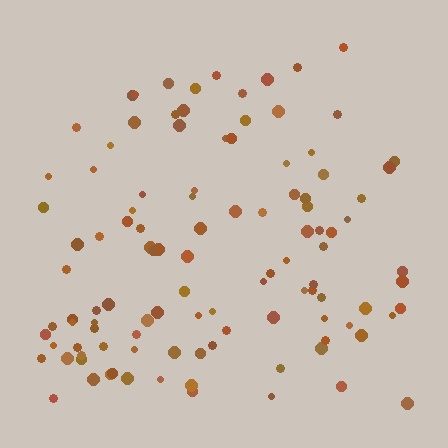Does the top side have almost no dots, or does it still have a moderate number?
Still a moderate number, just noticeably fewer than the bottom.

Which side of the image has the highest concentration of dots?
The bottom.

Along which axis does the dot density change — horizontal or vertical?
Vertical.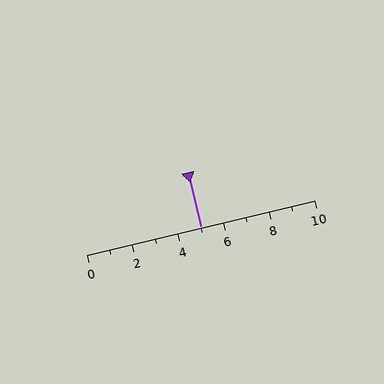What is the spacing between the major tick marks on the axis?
The major ticks are spaced 2 apart.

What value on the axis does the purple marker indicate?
The marker indicates approximately 5.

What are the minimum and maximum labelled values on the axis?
The axis runs from 0 to 10.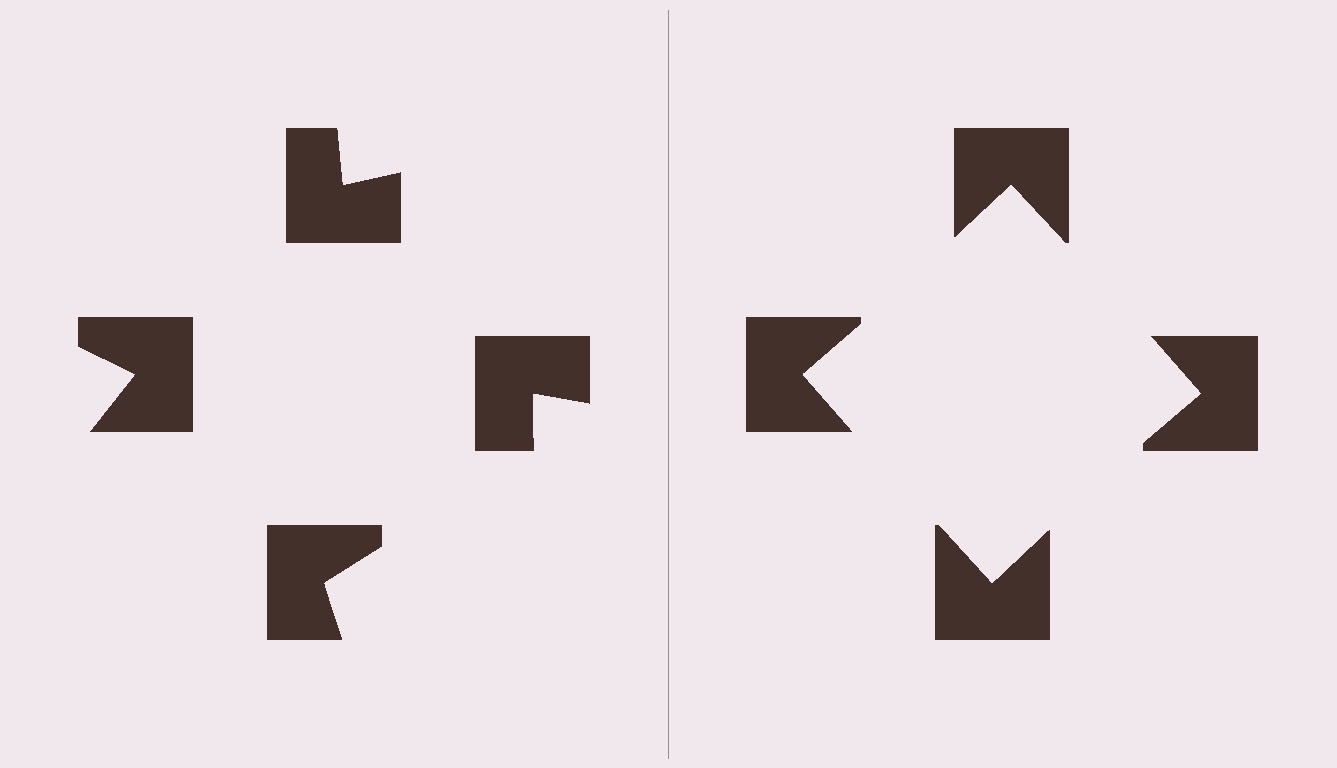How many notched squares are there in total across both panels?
8 — 4 on each side.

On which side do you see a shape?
An illusory square appears on the right side. On the left side the wedge cuts are rotated, so no coherent shape forms.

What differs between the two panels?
The notched squares are positioned identically on both sides; only the wedge orientations differ. On the right they align to a square; on the left they are misaligned.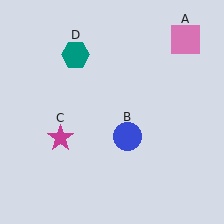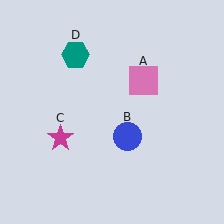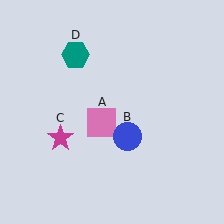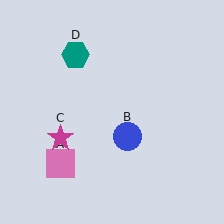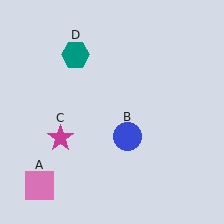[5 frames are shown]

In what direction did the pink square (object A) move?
The pink square (object A) moved down and to the left.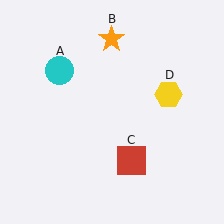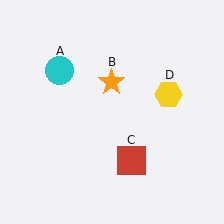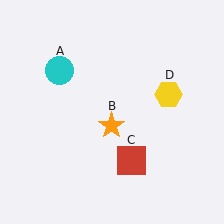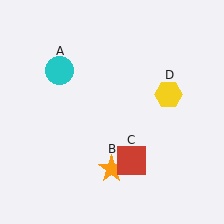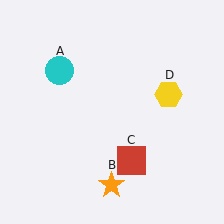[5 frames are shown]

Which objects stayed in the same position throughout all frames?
Cyan circle (object A) and red square (object C) and yellow hexagon (object D) remained stationary.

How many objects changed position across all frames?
1 object changed position: orange star (object B).